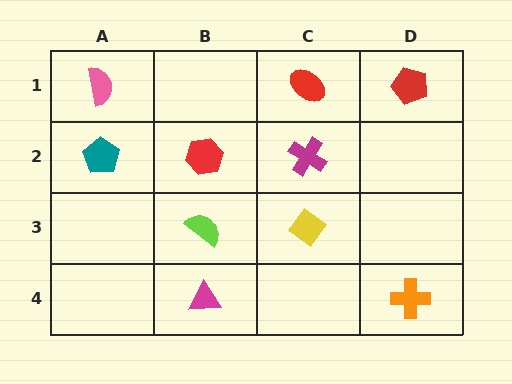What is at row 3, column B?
A lime semicircle.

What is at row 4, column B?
A magenta triangle.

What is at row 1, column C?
A red ellipse.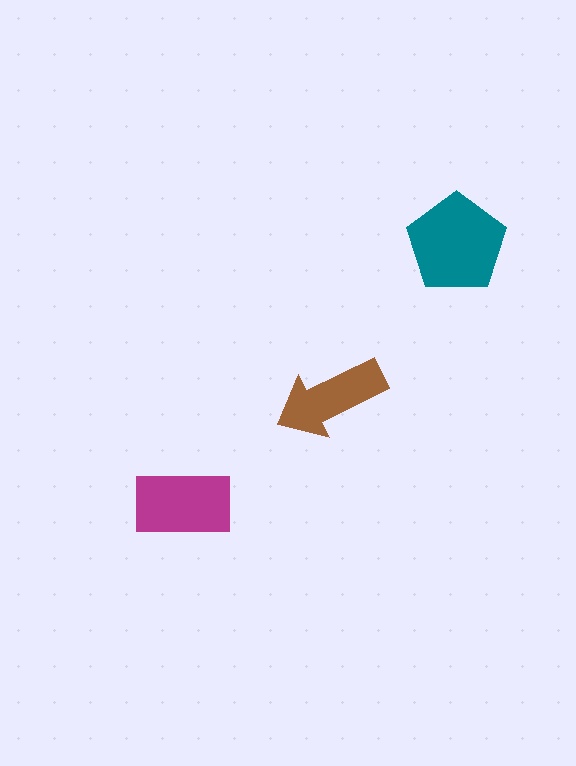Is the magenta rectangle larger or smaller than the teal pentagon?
Smaller.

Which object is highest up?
The teal pentagon is topmost.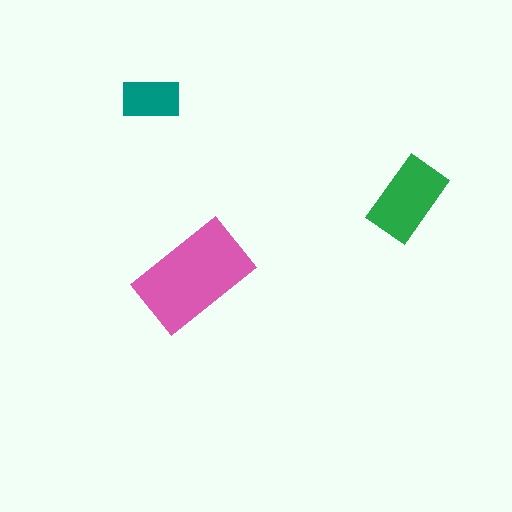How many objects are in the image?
There are 3 objects in the image.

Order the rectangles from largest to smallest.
the pink one, the green one, the teal one.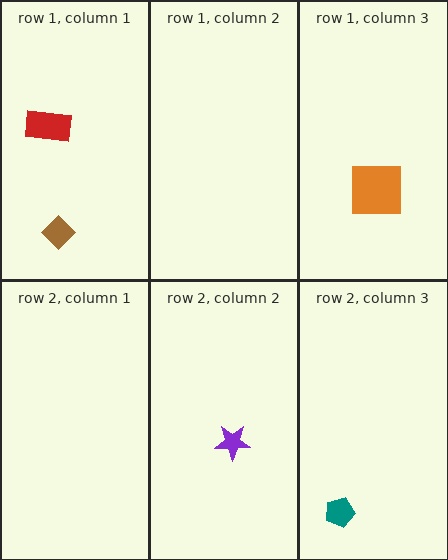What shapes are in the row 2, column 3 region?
The teal pentagon.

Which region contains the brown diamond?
The row 1, column 1 region.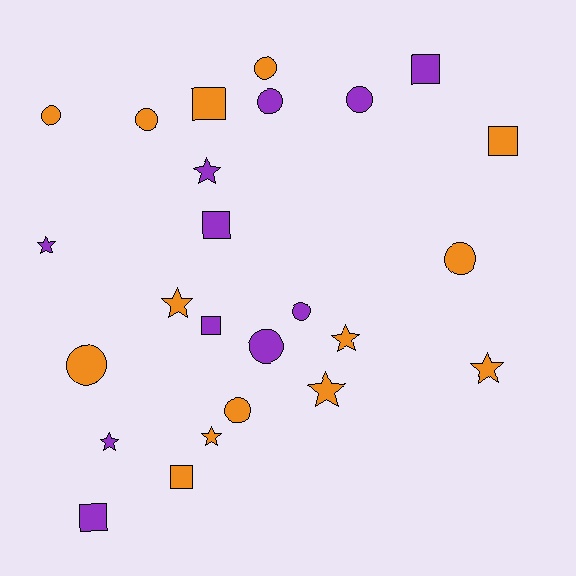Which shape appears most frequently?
Circle, with 10 objects.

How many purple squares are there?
There are 4 purple squares.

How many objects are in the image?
There are 25 objects.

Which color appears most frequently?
Orange, with 14 objects.